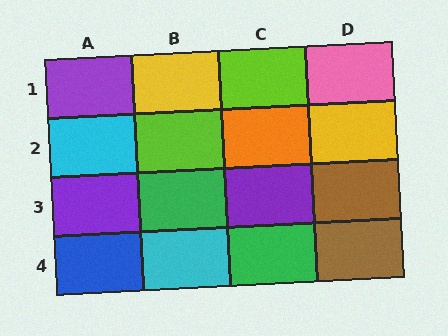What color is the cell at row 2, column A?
Cyan.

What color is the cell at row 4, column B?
Cyan.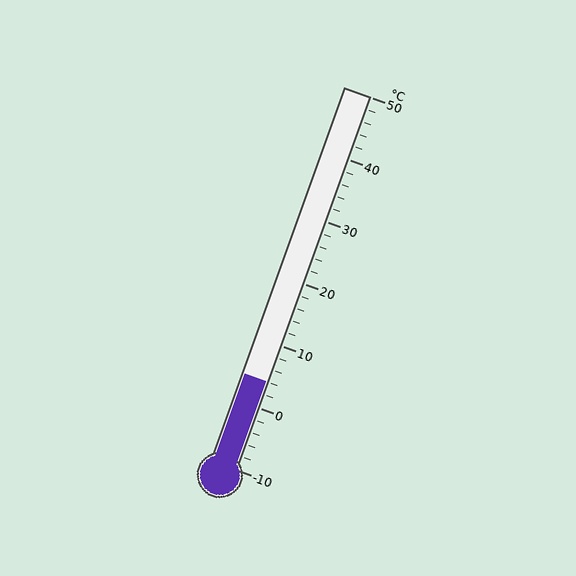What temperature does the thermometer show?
The thermometer shows approximately 4°C.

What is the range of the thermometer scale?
The thermometer scale ranges from -10°C to 50°C.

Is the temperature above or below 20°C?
The temperature is below 20°C.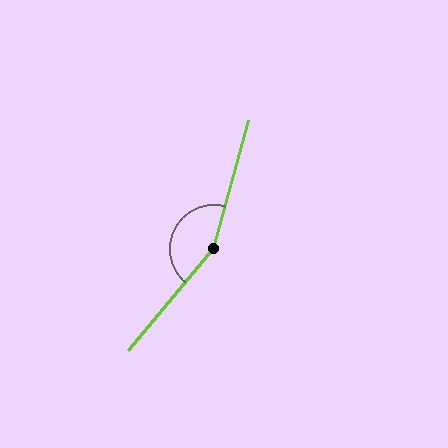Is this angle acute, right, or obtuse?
It is obtuse.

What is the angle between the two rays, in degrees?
Approximately 155 degrees.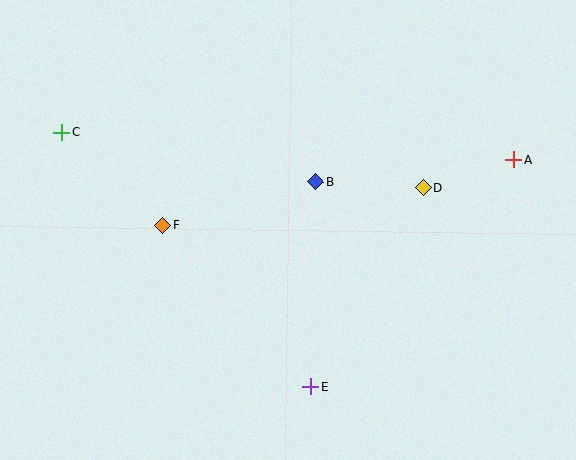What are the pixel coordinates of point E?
Point E is at (310, 387).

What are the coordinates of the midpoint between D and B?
The midpoint between D and B is at (369, 185).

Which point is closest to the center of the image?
Point B at (315, 181) is closest to the center.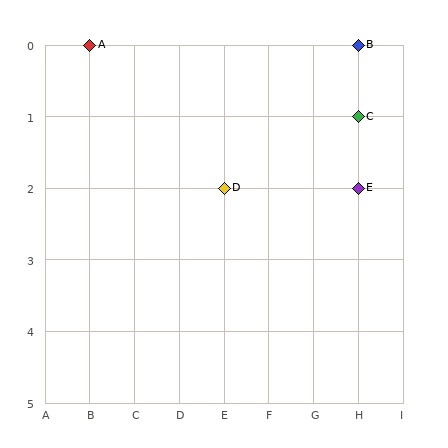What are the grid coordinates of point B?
Point B is at grid coordinates (H, 0).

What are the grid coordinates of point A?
Point A is at grid coordinates (B, 0).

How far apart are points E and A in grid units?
Points E and A are 6 columns and 2 rows apart (about 6.3 grid units diagonally).